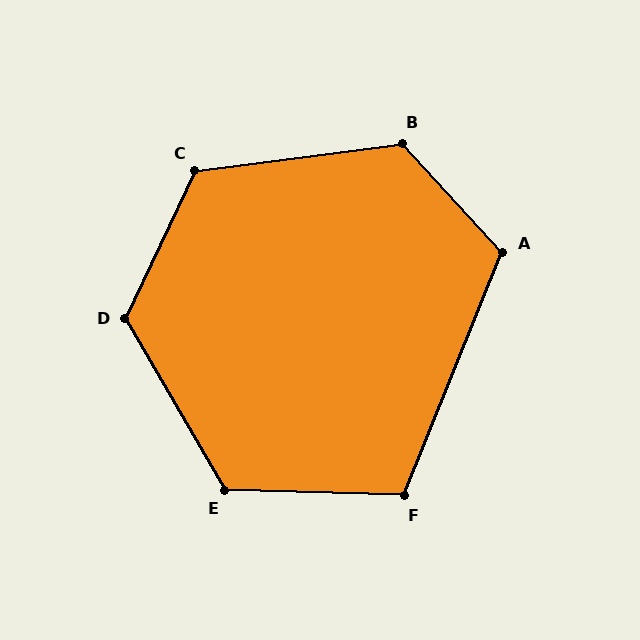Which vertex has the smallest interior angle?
F, at approximately 110 degrees.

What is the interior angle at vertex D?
Approximately 125 degrees (obtuse).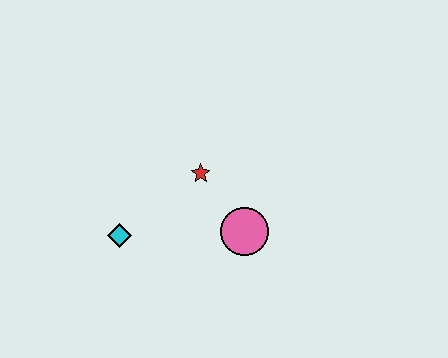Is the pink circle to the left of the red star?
No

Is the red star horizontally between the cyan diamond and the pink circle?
Yes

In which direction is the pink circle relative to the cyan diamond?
The pink circle is to the right of the cyan diamond.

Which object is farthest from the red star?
The cyan diamond is farthest from the red star.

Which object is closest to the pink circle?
The red star is closest to the pink circle.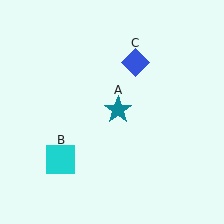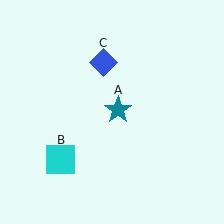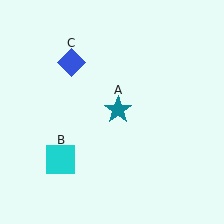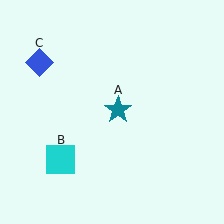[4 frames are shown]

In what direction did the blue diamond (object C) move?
The blue diamond (object C) moved left.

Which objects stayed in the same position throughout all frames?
Teal star (object A) and cyan square (object B) remained stationary.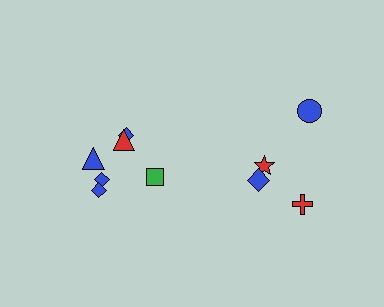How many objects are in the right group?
There are 4 objects.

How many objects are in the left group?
There are 6 objects.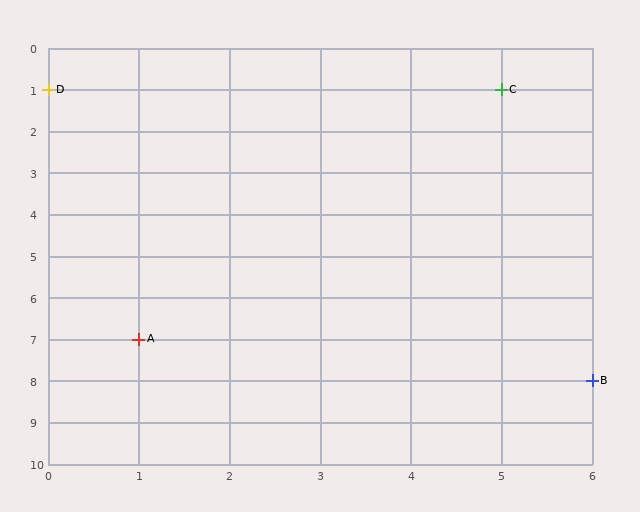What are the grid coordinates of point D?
Point D is at grid coordinates (0, 1).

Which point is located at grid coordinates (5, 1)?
Point C is at (5, 1).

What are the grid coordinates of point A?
Point A is at grid coordinates (1, 7).